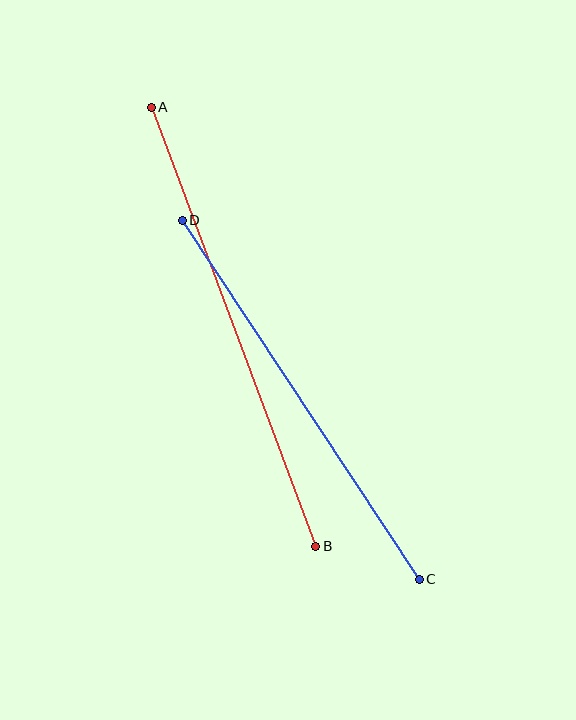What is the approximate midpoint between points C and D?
The midpoint is at approximately (301, 400) pixels.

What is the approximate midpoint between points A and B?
The midpoint is at approximately (233, 327) pixels.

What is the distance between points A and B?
The distance is approximately 469 pixels.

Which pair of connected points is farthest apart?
Points A and B are farthest apart.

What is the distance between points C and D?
The distance is approximately 430 pixels.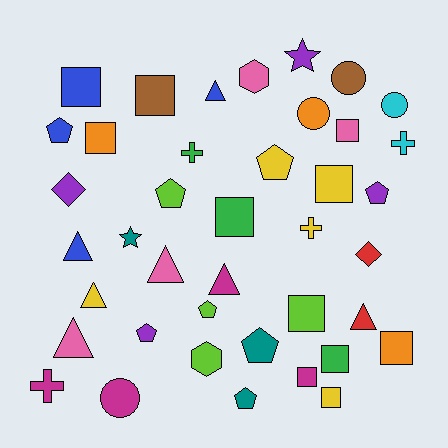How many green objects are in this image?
There are 3 green objects.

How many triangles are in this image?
There are 7 triangles.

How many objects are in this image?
There are 40 objects.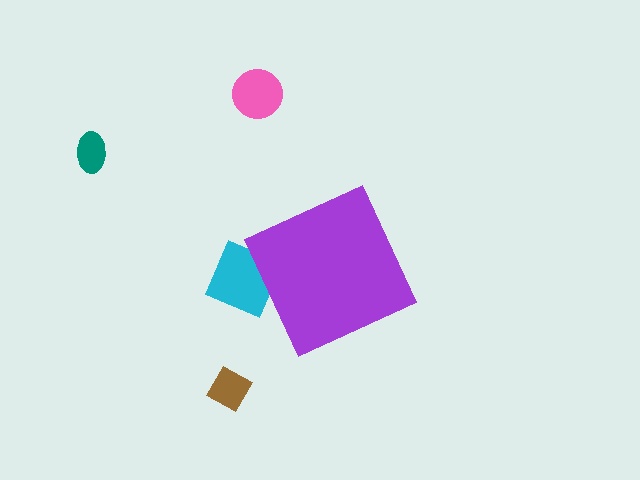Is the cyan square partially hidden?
Yes, the cyan square is partially hidden behind the purple diamond.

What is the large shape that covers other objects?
A purple diamond.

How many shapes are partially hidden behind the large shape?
1 shape is partially hidden.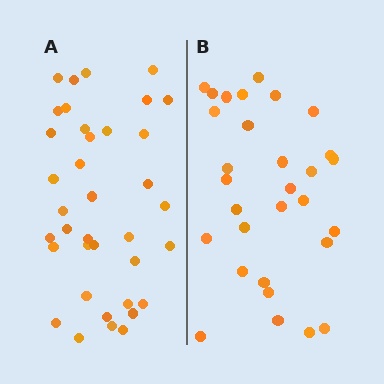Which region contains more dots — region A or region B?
Region A (the left region) has more dots.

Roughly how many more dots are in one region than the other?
Region A has roughly 8 or so more dots than region B.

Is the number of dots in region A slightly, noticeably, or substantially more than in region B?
Region A has only slightly more — the two regions are fairly close. The ratio is roughly 1.2 to 1.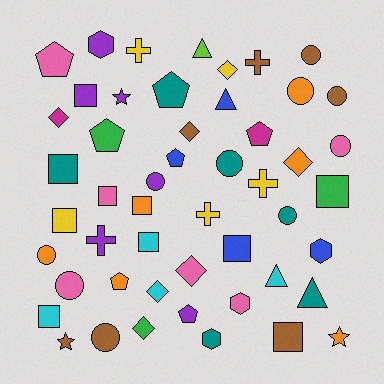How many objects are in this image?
There are 50 objects.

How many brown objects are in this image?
There are 7 brown objects.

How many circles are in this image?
There are 10 circles.